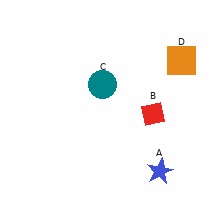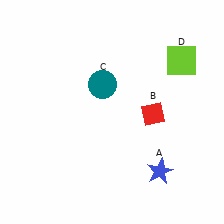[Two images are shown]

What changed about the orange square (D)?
In Image 1, D is orange. In Image 2, it changed to lime.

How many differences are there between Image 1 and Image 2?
There is 1 difference between the two images.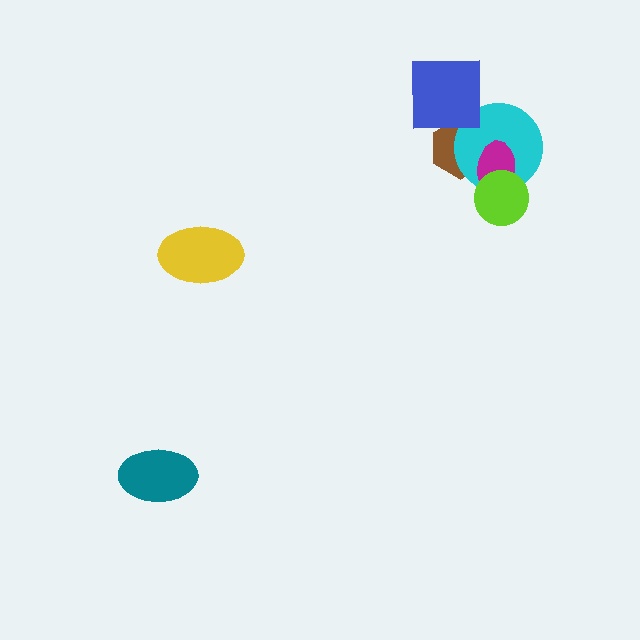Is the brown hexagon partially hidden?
Yes, it is partially covered by another shape.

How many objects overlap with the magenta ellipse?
3 objects overlap with the magenta ellipse.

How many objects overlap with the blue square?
2 objects overlap with the blue square.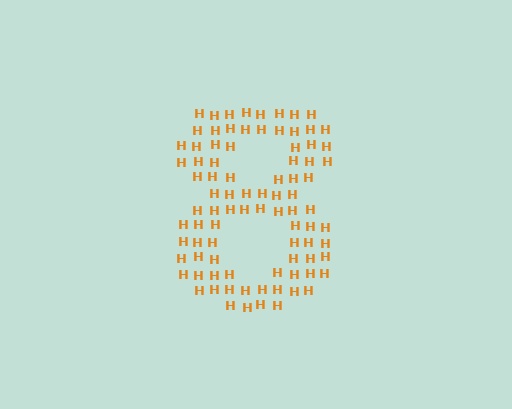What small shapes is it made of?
It is made of small letter H's.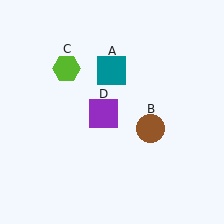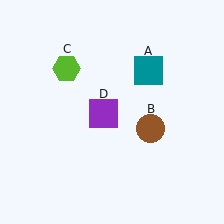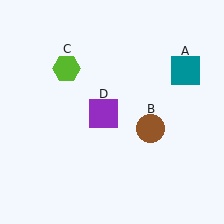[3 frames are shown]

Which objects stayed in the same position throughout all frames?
Brown circle (object B) and lime hexagon (object C) and purple square (object D) remained stationary.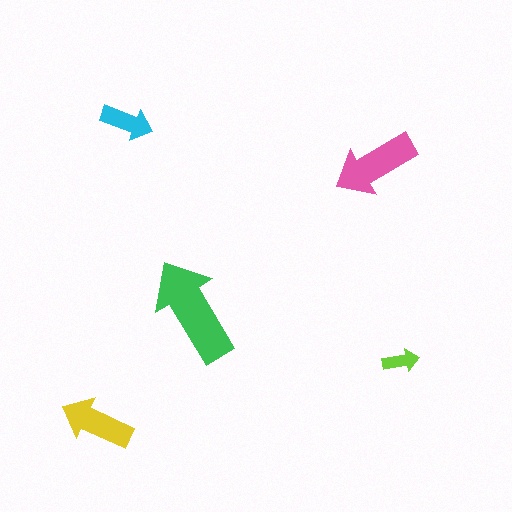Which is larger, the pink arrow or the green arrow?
The green one.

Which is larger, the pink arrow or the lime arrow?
The pink one.